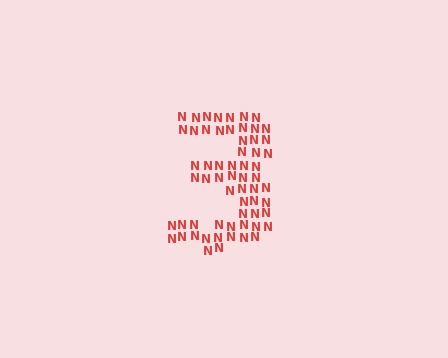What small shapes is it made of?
It is made of small letter N's.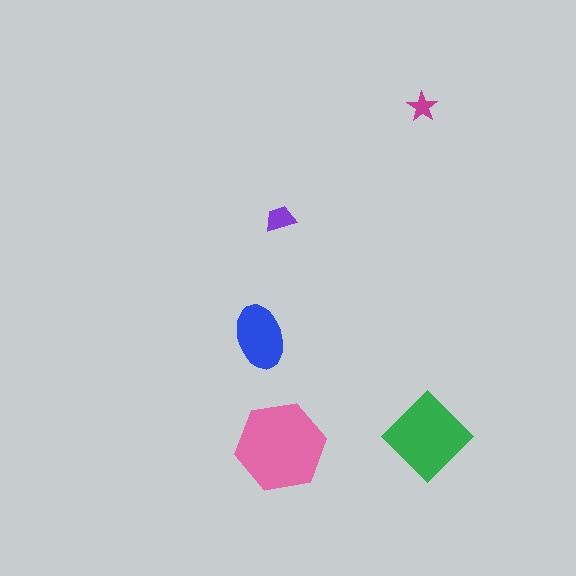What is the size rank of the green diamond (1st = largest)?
2nd.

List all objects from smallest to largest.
The magenta star, the purple trapezoid, the blue ellipse, the green diamond, the pink hexagon.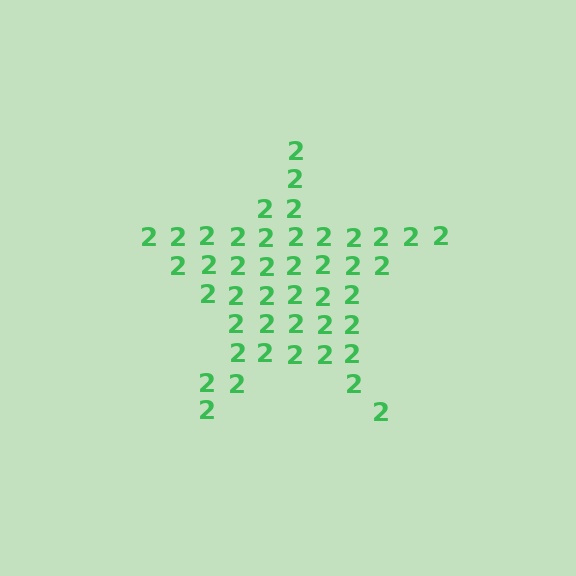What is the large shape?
The large shape is a star.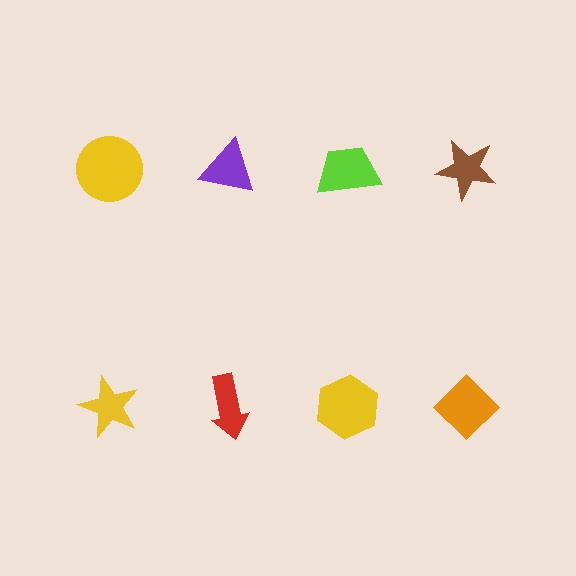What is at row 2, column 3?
A yellow hexagon.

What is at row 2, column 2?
A red arrow.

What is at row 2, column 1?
A yellow star.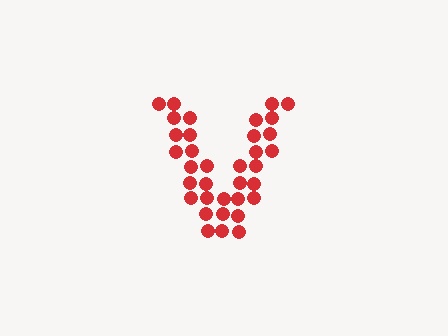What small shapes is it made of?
It is made of small circles.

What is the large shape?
The large shape is the letter V.